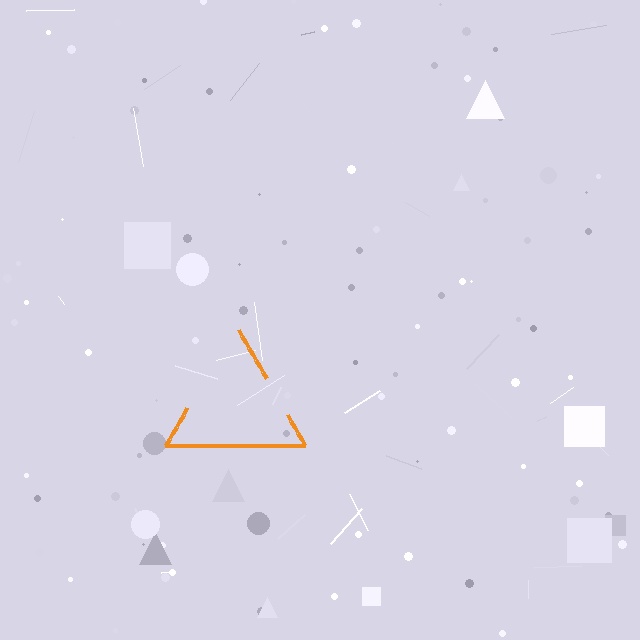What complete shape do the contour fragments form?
The contour fragments form a triangle.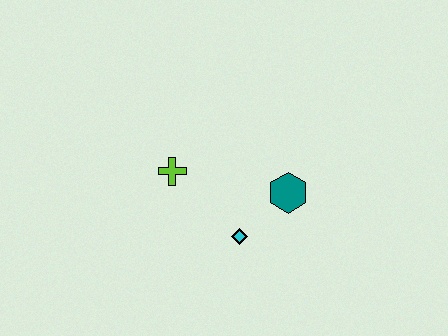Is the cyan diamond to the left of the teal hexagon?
Yes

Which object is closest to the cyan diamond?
The teal hexagon is closest to the cyan diamond.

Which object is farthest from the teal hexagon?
The lime cross is farthest from the teal hexagon.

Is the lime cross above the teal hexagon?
Yes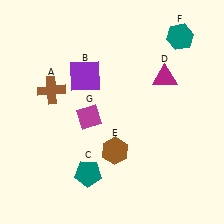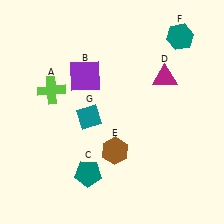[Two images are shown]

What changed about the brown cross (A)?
In Image 1, A is brown. In Image 2, it changed to lime.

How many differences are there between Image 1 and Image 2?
There are 2 differences between the two images.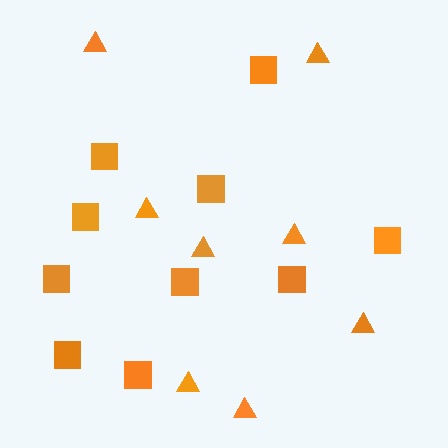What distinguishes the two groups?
There are 2 groups: one group of squares (10) and one group of triangles (8).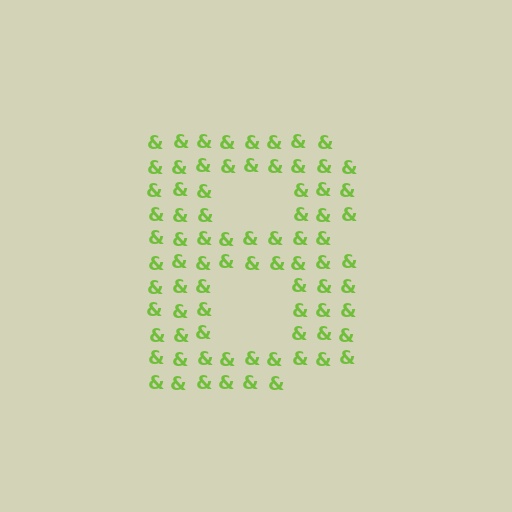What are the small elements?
The small elements are ampersands.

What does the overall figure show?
The overall figure shows the letter B.